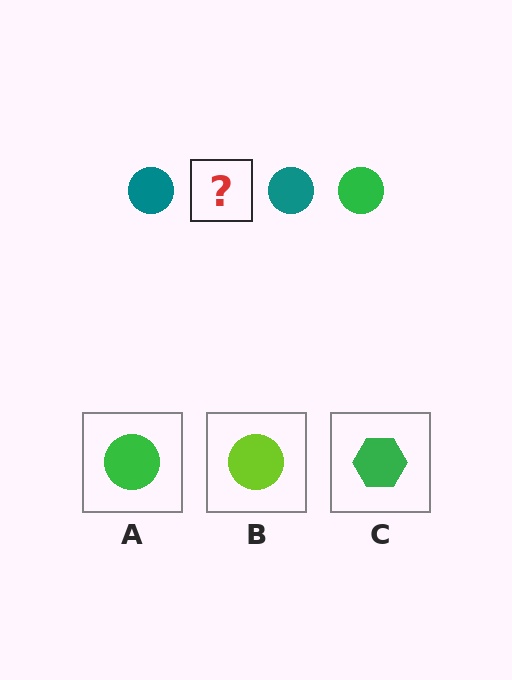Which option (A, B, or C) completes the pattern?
A.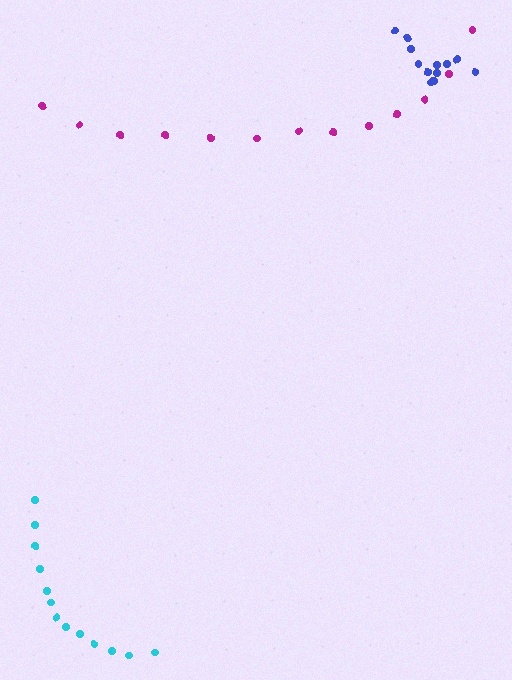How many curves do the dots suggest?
There are 3 distinct paths.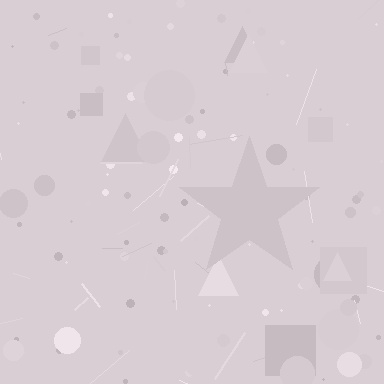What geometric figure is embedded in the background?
A star is embedded in the background.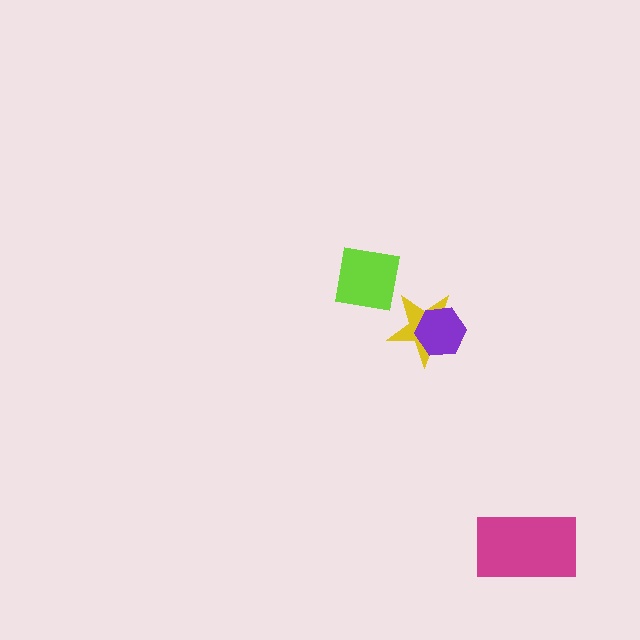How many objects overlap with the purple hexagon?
1 object overlaps with the purple hexagon.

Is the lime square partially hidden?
No, no other shape covers it.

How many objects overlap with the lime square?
0 objects overlap with the lime square.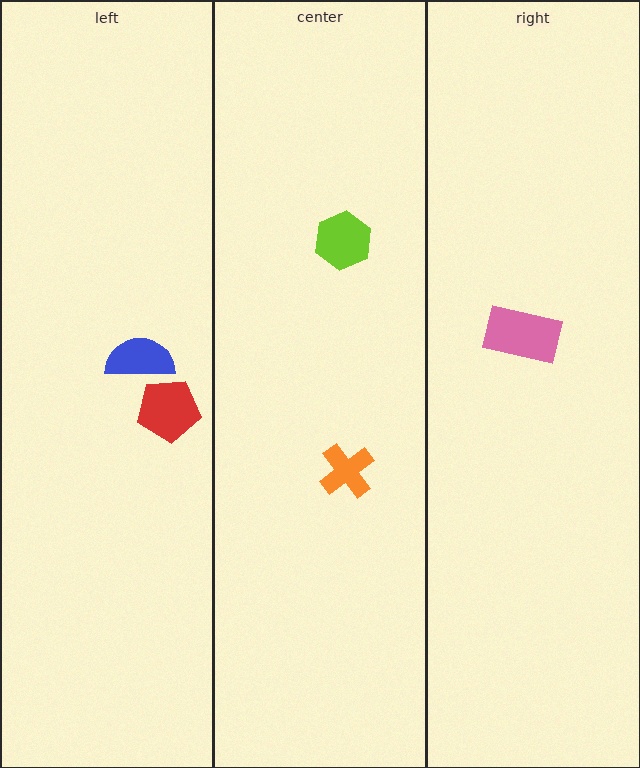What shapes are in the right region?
The pink rectangle.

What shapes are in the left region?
The blue semicircle, the red pentagon.